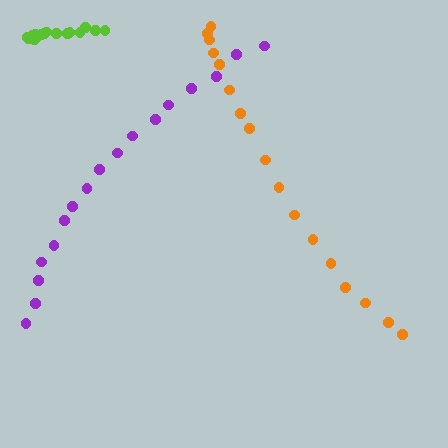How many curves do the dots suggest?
There are 3 distinct paths.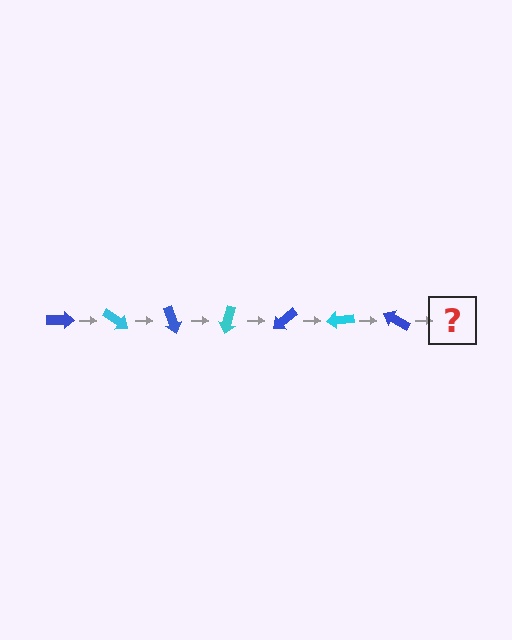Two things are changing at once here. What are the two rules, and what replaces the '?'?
The two rules are that it rotates 35 degrees each step and the color cycles through blue and cyan. The '?' should be a cyan arrow, rotated 245 degrees from the start.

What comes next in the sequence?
The next element should be a cyan arrow, rotated 245 degrees from the start.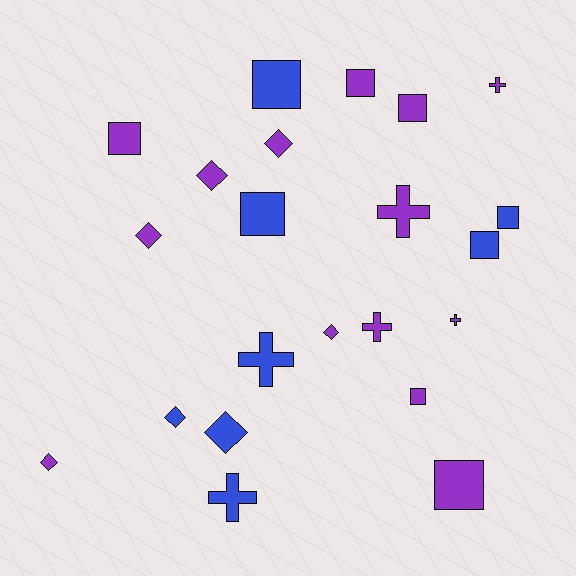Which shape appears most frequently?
Square, with 9 objects.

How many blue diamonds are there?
There are 2 blue diamonds.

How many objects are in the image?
There are 22 objects.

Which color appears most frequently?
Purple, with 14 objects.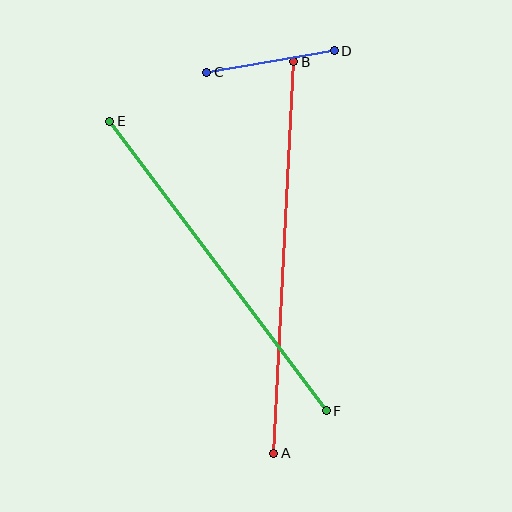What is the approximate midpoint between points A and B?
The midpoint is at approximately (284, 257) pixels.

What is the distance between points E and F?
The distance is approximately 361 pixels.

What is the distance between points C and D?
The distance is approximately 129 pixels.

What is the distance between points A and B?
The distance is approximately 392 pixels.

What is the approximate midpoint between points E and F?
The midpoint is at approximately (218, 266) pixels.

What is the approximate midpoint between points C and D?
The midpoint is at approximately (271, 61) pixels.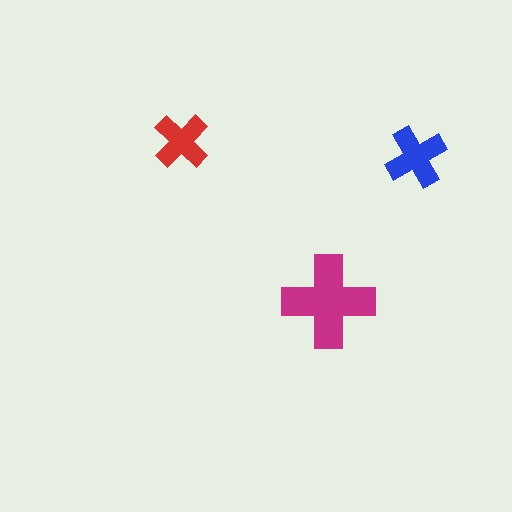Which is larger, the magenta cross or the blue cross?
The magenta one.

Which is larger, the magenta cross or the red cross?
The magenta one.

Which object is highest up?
The red cross is topmost.